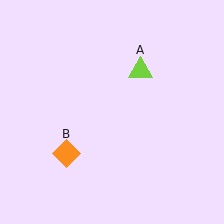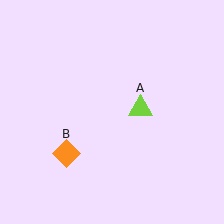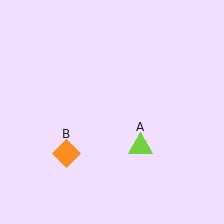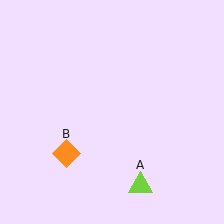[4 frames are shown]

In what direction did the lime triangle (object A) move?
The lime triangle (object A) moved down.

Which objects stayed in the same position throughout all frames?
Orange diamond (object B) remained stationary.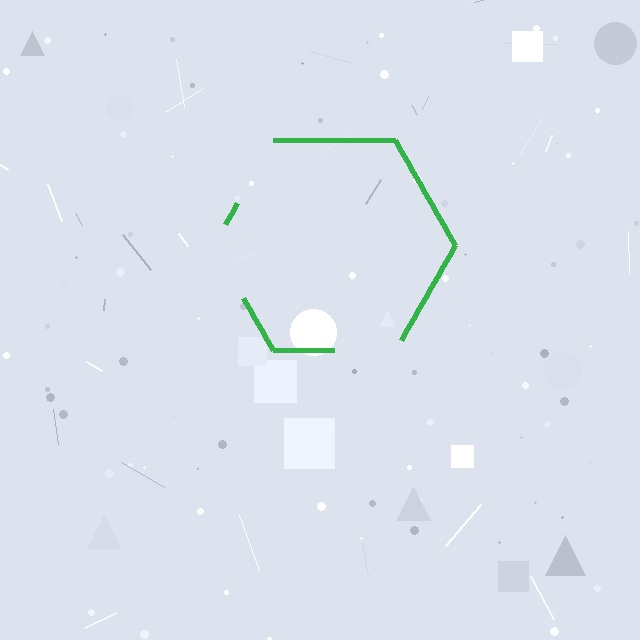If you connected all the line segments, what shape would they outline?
They would outline a hexagon.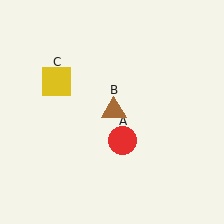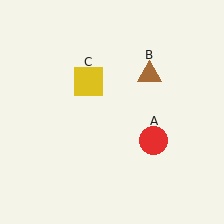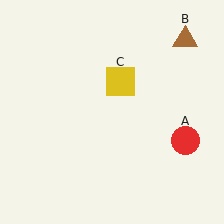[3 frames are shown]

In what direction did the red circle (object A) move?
The red circle (object A) moved right.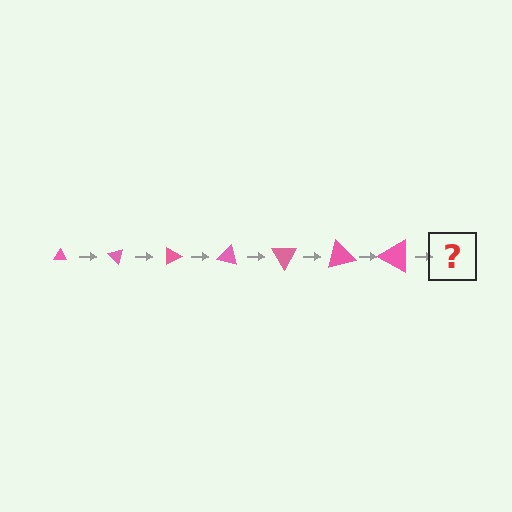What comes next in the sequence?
The next element should be a triangle, larger than the previous one and rotated 315 degrees from the start.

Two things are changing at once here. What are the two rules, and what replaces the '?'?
The two rules are that the triangle grows larger each step and it rotates 45 degrees each step. The '?' should be a triangle, larger than the previous one and rotated 315 degrees from the start.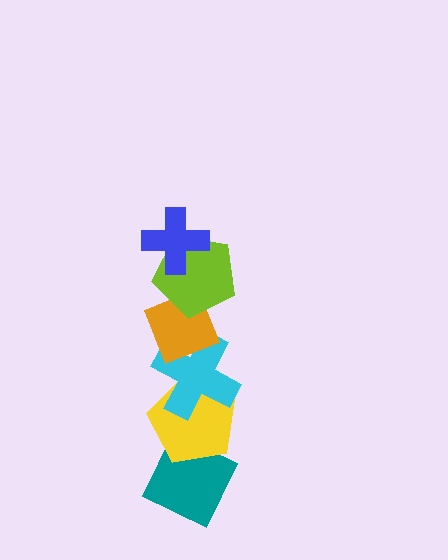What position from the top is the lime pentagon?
The lime pentagon is 2nd from the top.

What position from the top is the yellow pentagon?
The yellow pentagon is 5th from the top.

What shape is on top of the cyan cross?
The orange diamond is on top of the cyan cross.